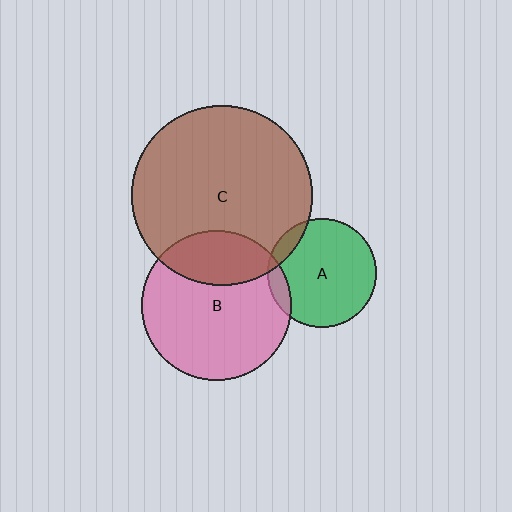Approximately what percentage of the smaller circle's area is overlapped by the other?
Approximately 10%.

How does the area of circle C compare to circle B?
Approximately 1.4 times.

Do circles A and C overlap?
Yes.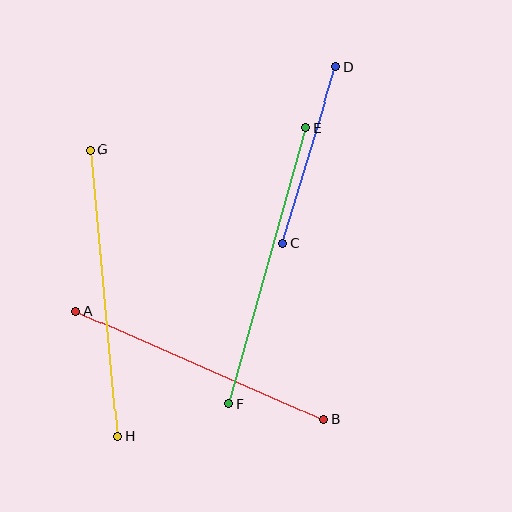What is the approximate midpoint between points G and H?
The midpoint is at approximately (104, 293) pixels.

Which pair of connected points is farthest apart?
Points G and H are farthest apart.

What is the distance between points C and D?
The distance is approximately 185 pixels.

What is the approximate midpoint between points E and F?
The midpoint is at approximately (267, 266) pixels.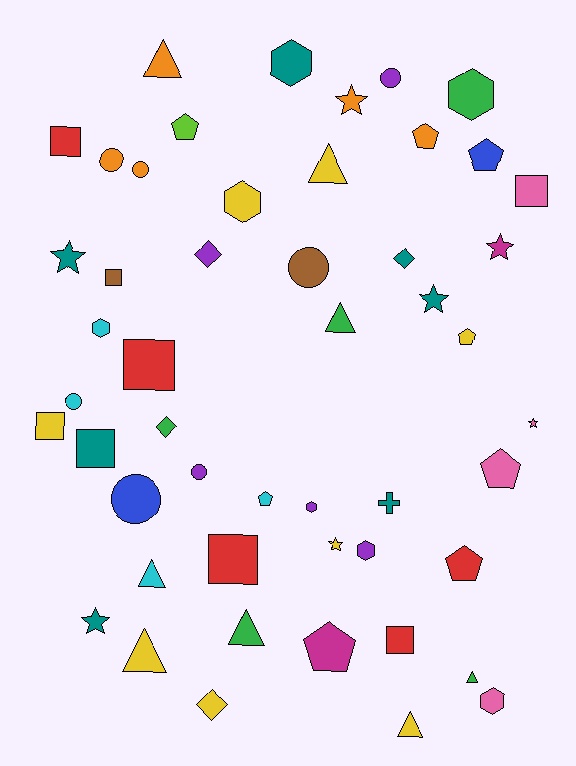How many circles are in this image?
There are 7 circles.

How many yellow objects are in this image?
There are 8 yellow objects.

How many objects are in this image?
There are 50 objects.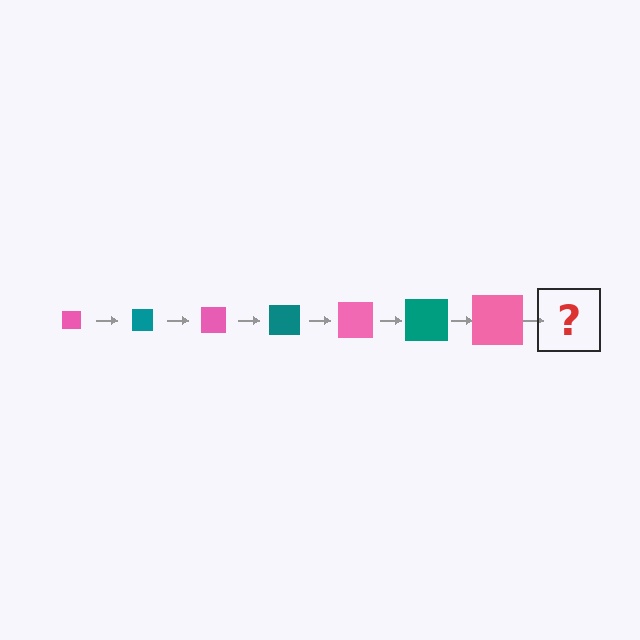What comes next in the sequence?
The next element should be a teal square, larger than the previous one.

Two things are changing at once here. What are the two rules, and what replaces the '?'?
The two rules are that the square grows larger each step and the color cycles through pink and teal. The '?' should be a teal square, larger than the previous one.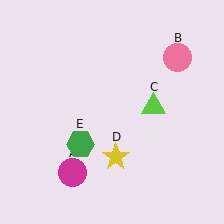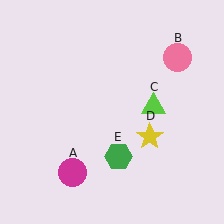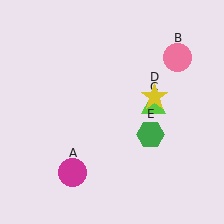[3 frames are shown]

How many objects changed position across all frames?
2 objects changed position: yellow star (object D), green hexagon (object E).